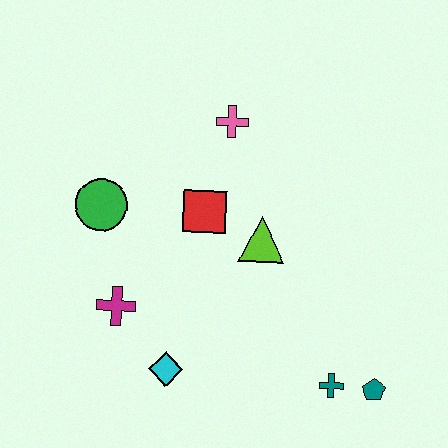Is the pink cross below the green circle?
No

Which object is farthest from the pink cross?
The teal pentagon is farthest from the pink cross.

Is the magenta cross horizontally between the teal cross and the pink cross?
No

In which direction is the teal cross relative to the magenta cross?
The teal cross is to the right of the magenta cross.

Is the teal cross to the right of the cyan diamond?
Yes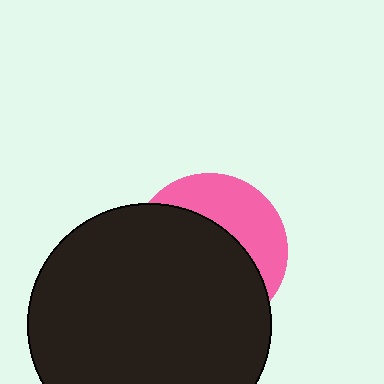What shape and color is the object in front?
The object in front is a black circle.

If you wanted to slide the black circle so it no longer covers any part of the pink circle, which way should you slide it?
Slide it toward the lower-left — that is the most direct way to separate the two shapes.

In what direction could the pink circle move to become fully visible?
The pink circle could move toward the upper-right. That would shift it out from behind the black circle entirely.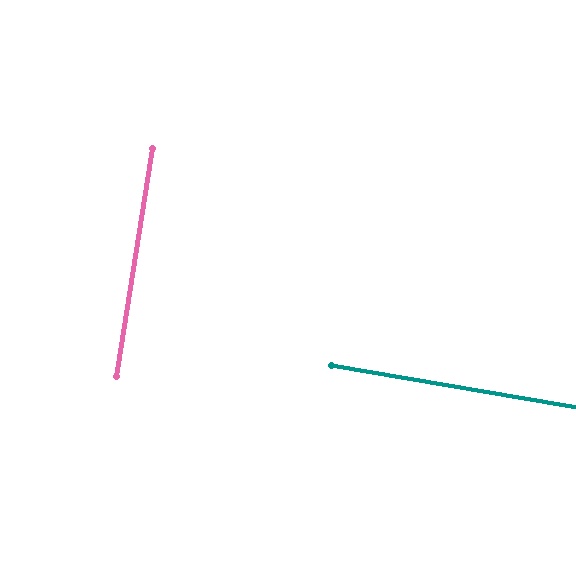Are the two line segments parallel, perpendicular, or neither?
Perpendicular — they meet at approximately 89°.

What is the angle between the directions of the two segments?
Approximately 89 degrees.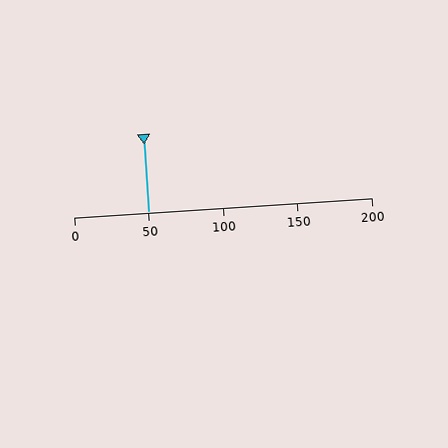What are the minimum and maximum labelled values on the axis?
The axis runs from 0 to 200.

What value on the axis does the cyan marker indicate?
The marker indicates approximately 50.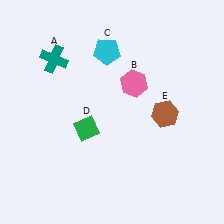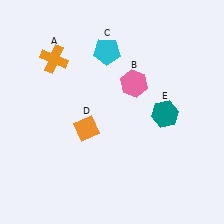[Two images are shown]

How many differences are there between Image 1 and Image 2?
There are 3 differences between the two images.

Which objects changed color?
A changed from teal to orange. D changed from green to orange. E changed from brown to teal.